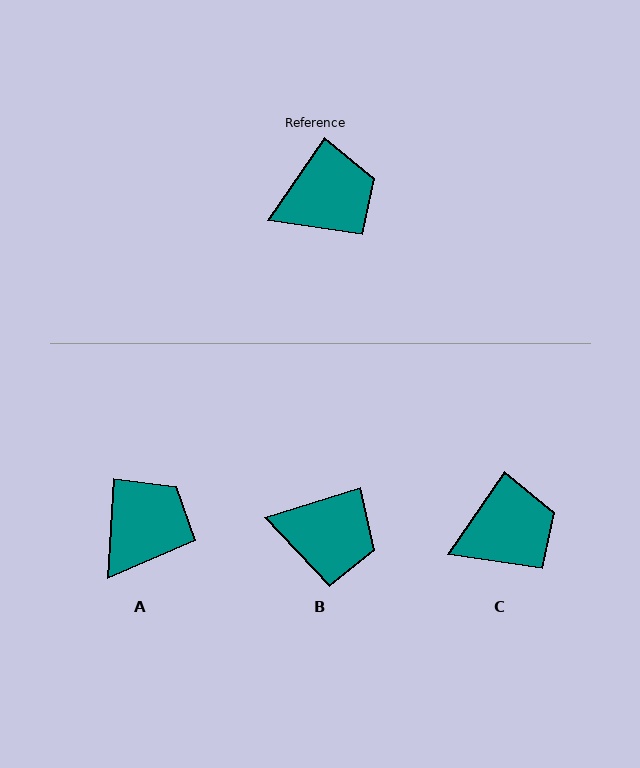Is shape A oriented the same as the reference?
No, it is off by about 31 degrees.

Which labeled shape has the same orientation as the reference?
C.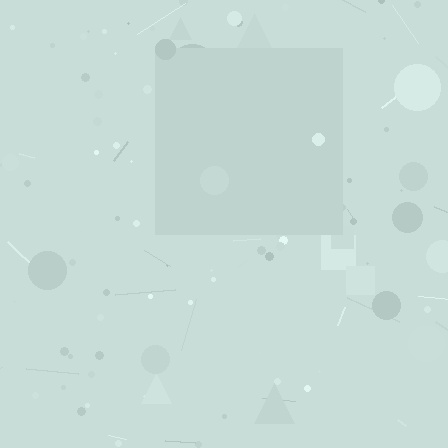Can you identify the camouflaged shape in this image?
The camouflaged shape is a square.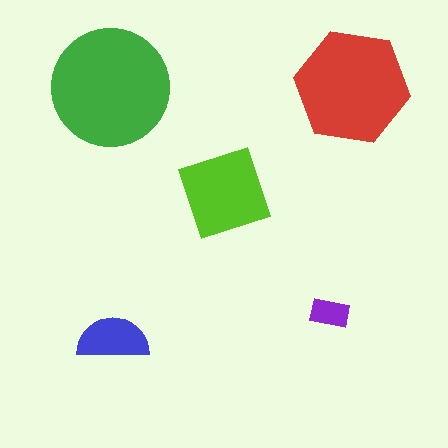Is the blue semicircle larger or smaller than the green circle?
Smaller.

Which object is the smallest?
The purple rectangle.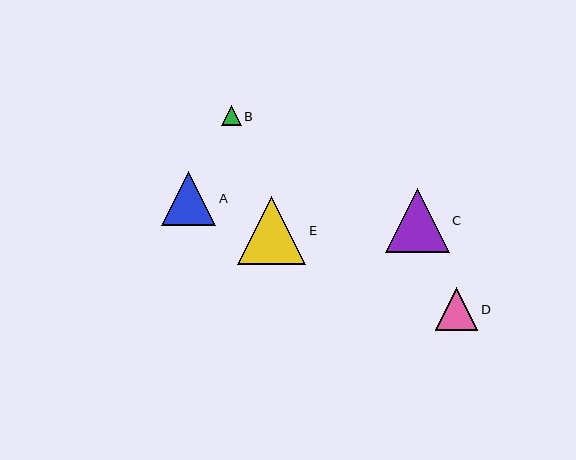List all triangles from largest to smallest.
From largest to smallest: E, C, A, D, B.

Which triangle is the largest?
Triangle E is the largest with a size of approximately 68 pixels.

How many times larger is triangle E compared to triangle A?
Triangle E is approximately 1.3 times the size of triangle A.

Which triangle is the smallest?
Triangle B is the smallest with a size of approximately 20 pixels.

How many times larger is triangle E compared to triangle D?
Triangle E is approximately 1.6 times the size of triangle D.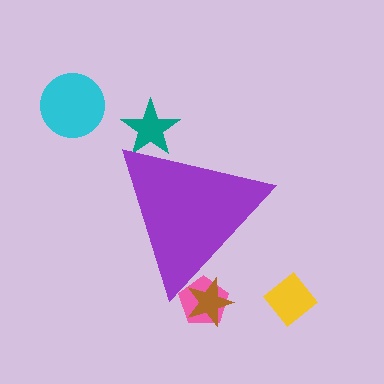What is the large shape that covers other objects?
A purple triangle.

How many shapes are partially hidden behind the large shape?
3 shapes are partially hidden.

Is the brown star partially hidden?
Yes, the brown star is partially hidden behind the purple triangle.